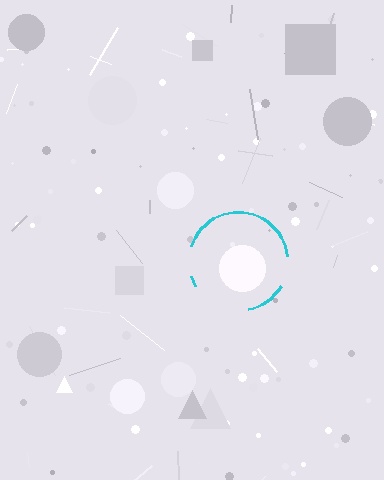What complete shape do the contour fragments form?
The contour fragments form a circle.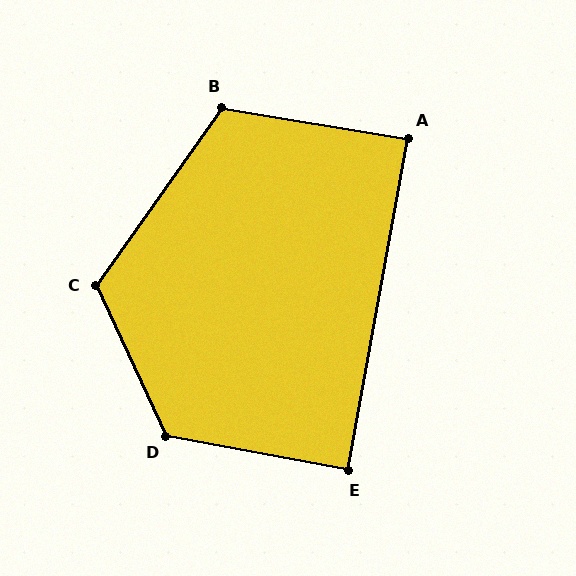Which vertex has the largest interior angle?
D, at approximately 126 degrees.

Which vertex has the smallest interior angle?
A, at approximately 89 degrees.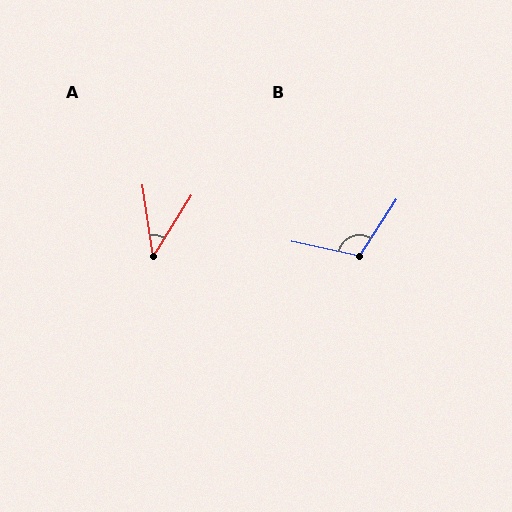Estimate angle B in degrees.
Approximately 111 degrees.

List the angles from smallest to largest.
A (41°), B (111°).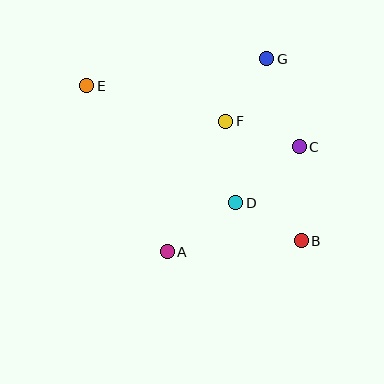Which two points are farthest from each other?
Points B and E are farthest from each other.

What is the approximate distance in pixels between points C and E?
The distance between C and E is approximately 221 pixels.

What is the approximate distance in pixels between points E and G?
The distance between E and G is approximately 182 pixels.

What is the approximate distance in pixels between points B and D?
The distance between B and D is approximately 76 pixels.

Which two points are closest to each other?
Points F and G are closest to each other.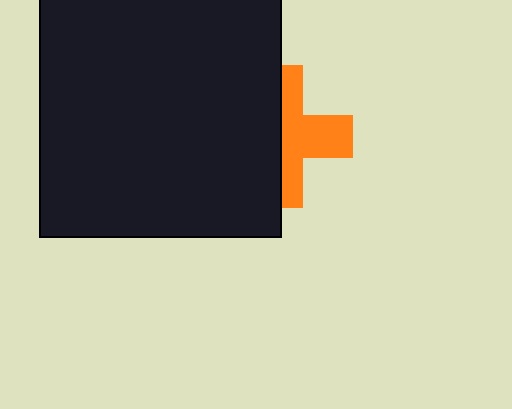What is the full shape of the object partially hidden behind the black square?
The partially hidden object is an orange cross.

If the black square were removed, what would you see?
You would see the complete orange cross.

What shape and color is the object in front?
The object in front is a black square.